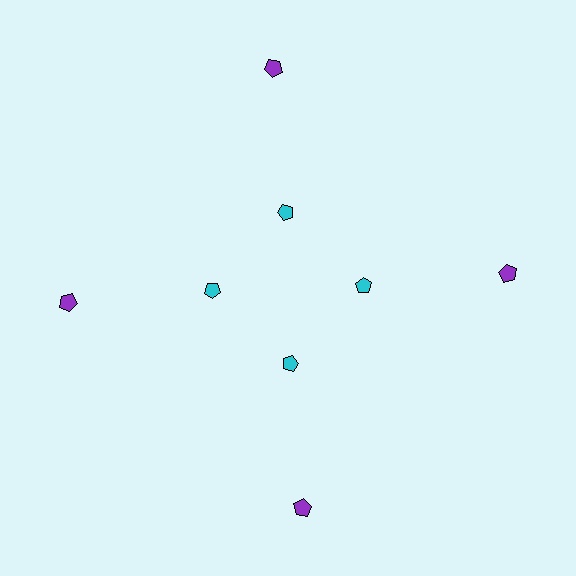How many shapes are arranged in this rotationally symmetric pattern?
There are 8 shapes, arranged in 4 groups of 2.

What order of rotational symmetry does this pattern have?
This pattern has 4-fold rotational symmetry.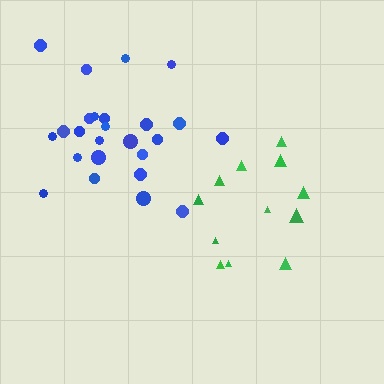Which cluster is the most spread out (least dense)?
Green.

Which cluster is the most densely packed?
Blue.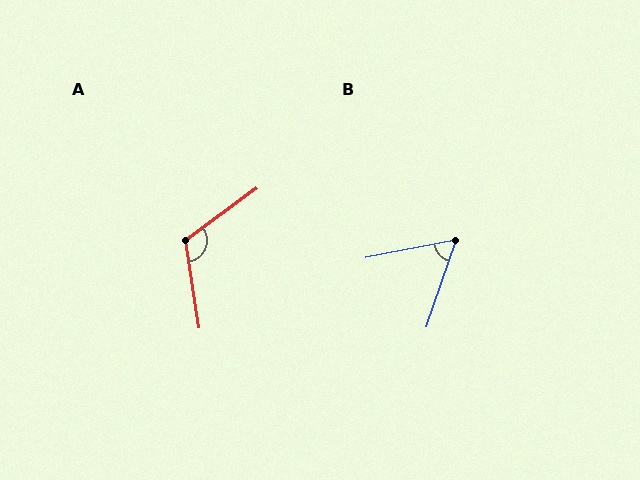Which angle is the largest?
A, at approximately 118 degrees.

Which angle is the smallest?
B, at approximately 60 degrees.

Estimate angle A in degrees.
Approximately 118 degrees.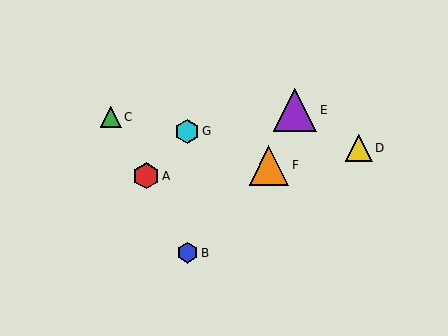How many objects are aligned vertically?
2 objects (B, G) are aligned vertically.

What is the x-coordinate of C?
Object C is at x≈111.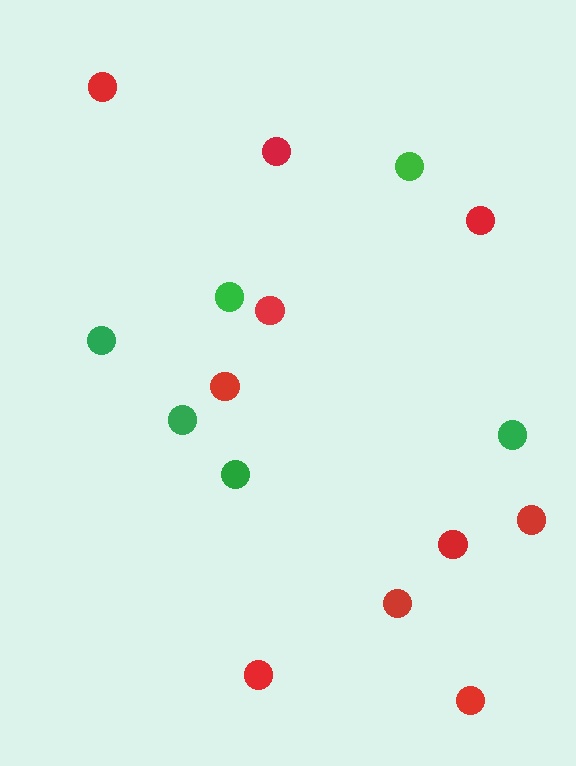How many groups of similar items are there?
There are 2 groups: one group of green circles (6) and one group of red circles (10).